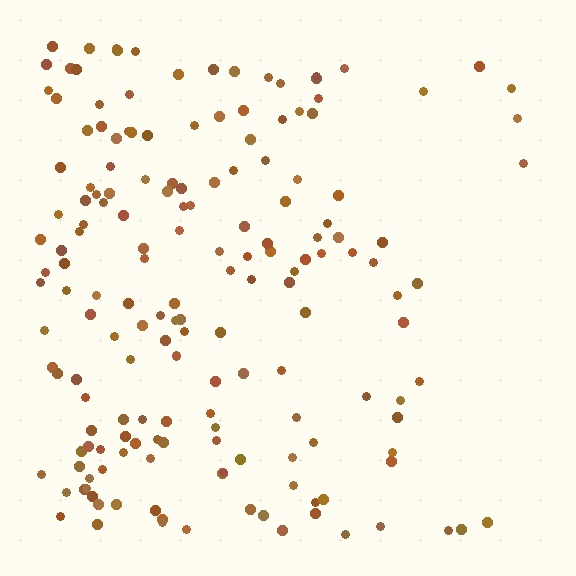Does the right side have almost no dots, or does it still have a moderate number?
Still a moderate number, just noticeably fewer than the left.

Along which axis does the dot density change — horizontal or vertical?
Horizontal.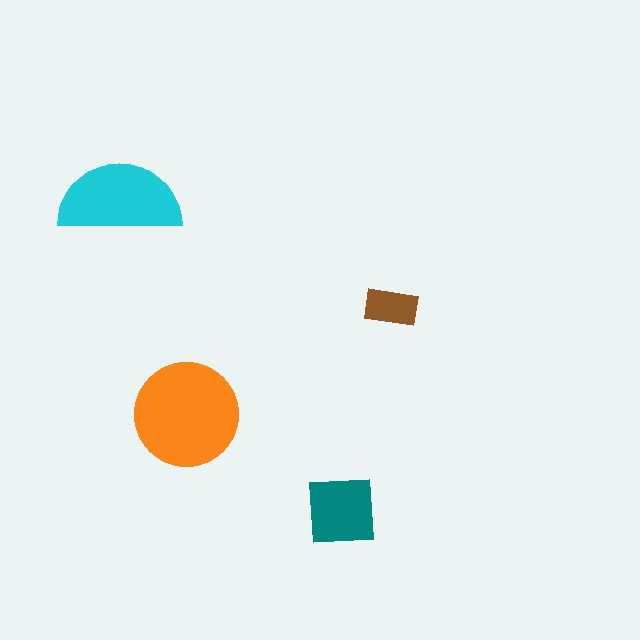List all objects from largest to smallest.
The orange circle, the cyan semicircle, the teal square, the brown rectangle.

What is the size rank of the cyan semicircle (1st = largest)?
2nd.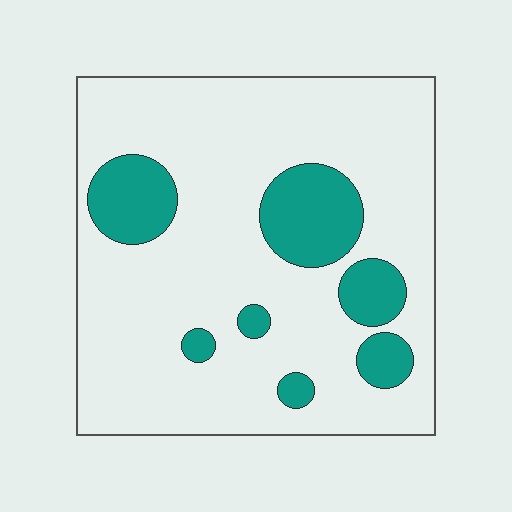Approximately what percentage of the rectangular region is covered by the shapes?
Approximately 20%.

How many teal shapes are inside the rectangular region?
7.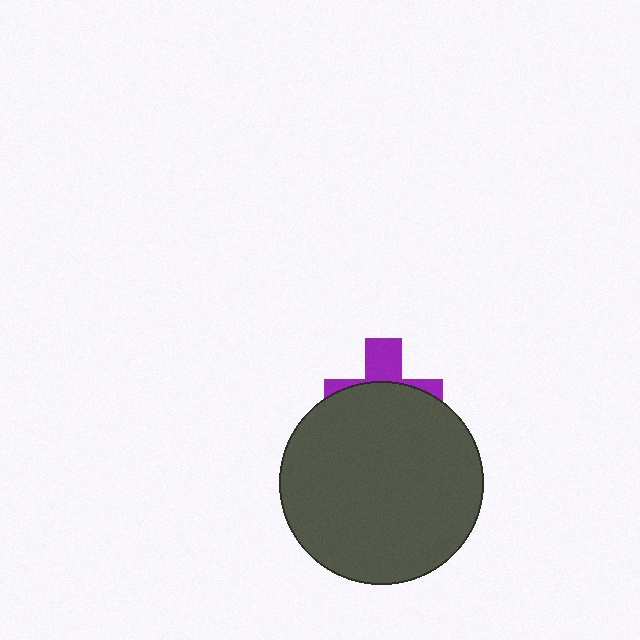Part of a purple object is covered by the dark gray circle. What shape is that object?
It is a cross.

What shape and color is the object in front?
The object in front is a dark gray circle.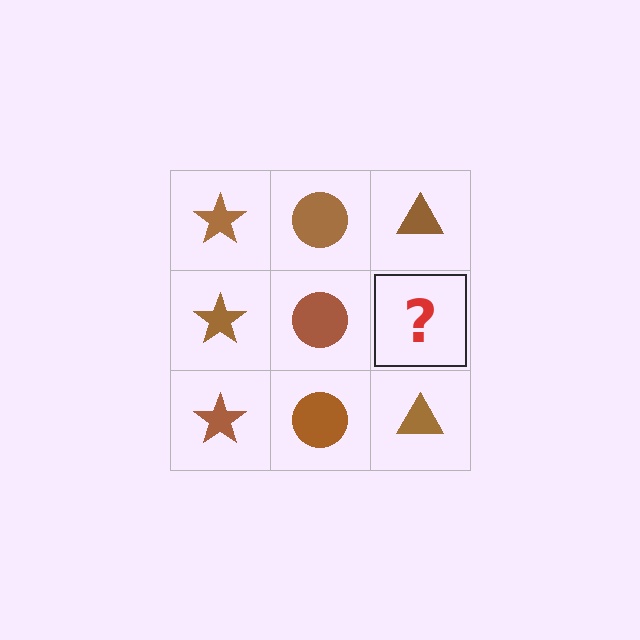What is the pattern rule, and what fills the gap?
The rule is that each column has a consistent shape. The gap should be filled with a brown triangle.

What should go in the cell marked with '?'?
The missing cell should contain a brown triangle.